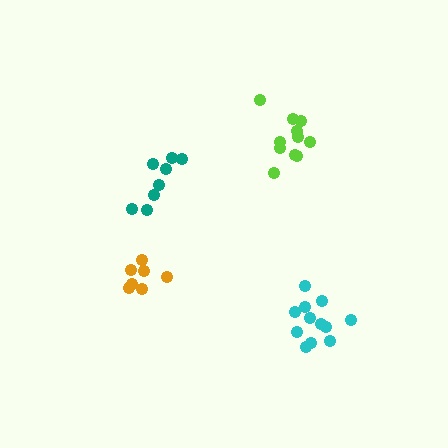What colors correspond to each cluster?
The clusters are colored: teal, orange, lime, cyan.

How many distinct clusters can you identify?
There are 4 distinct clusters.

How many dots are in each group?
Group 1: 8 dots, Group 2: 7 dots, Group 3: 11 dots, Group 4: 12 dots (38 total).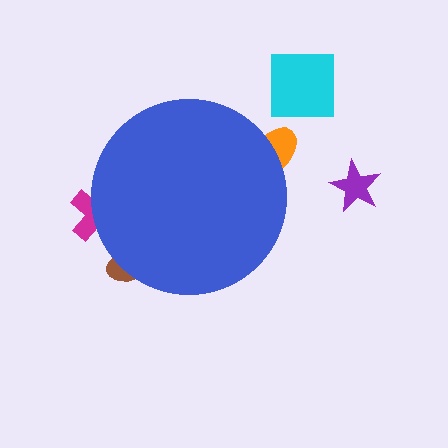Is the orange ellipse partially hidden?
Yes, the orange ellipse is partially hidden behind the blue circle.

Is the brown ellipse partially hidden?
Yes, the brown ellipse is partially hidden behind the blue circle.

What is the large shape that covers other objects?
A blue circle.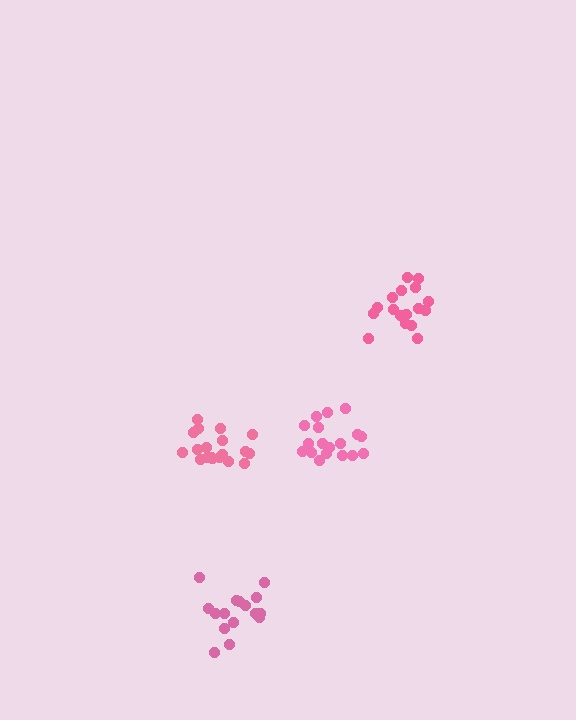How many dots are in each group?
Group 1: 19 dots, Group 2: 17 dots, Group 3: 16 dots, Group 4: 18 dots (70 total).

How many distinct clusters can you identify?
There are 4 distinct clusters.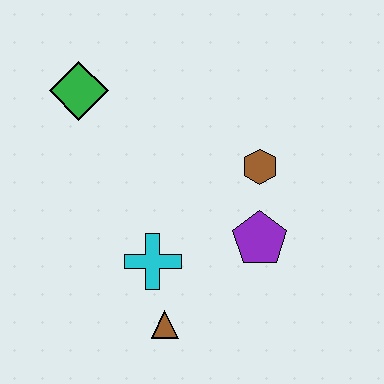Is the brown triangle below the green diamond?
Yes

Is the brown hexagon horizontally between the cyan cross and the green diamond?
No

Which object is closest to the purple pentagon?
The brown hexagon is closest to the purple pentagon.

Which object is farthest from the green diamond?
The brown triangle is farthest from the green diamond.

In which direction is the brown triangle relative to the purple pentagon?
The brown triangle is to the left of the purple pentagon.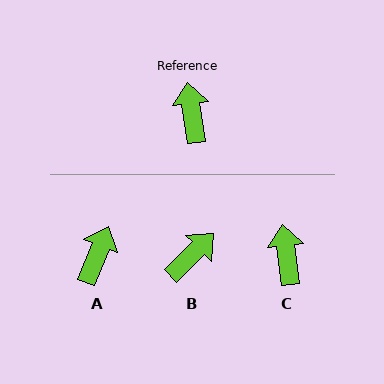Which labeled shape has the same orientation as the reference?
C.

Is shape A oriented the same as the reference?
No, it is off by about 30 degrees.